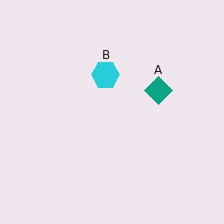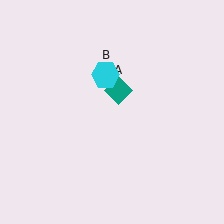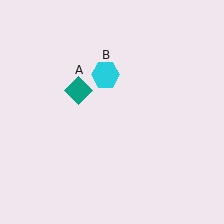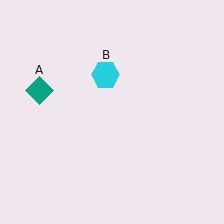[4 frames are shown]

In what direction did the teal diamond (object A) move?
The teal diamond (object A) moved left.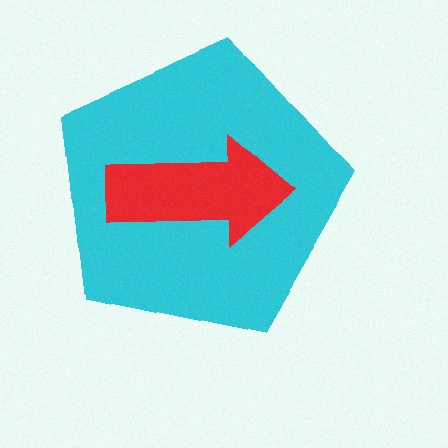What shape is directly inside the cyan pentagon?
The red arrow.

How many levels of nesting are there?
2.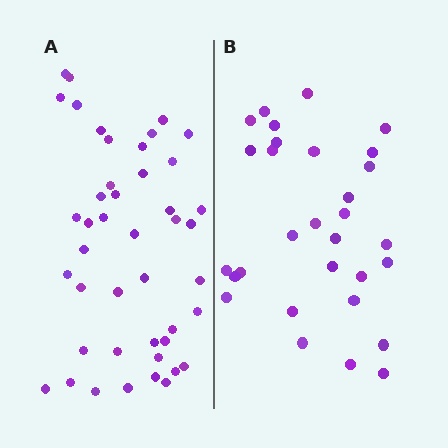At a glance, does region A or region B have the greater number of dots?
Region A (the left region) has more dots.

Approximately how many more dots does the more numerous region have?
Region A has approximately 15 more dots than region B.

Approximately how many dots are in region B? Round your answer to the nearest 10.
About 30 dots.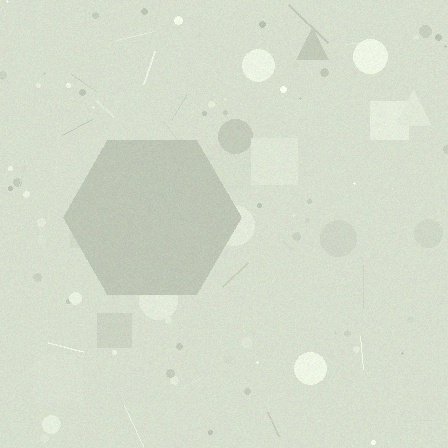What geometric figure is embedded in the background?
A hexagon is embedded in the background.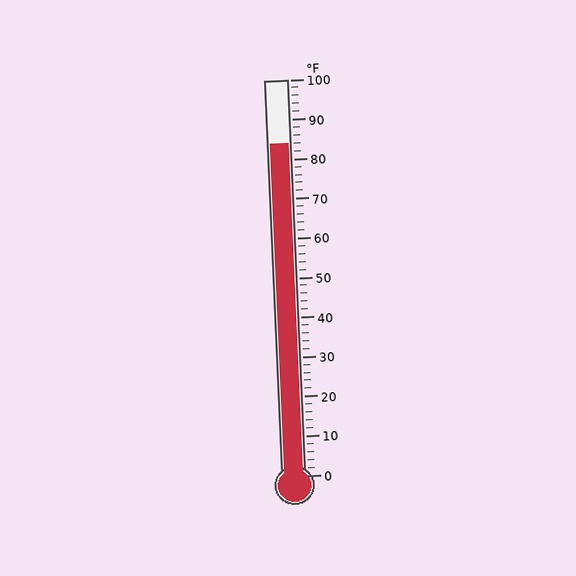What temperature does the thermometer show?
The thermometer shows approximately 84°F.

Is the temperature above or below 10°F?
The temperature is above 10°F.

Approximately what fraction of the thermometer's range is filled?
The thermometer is filled to approximately 85% of its range.